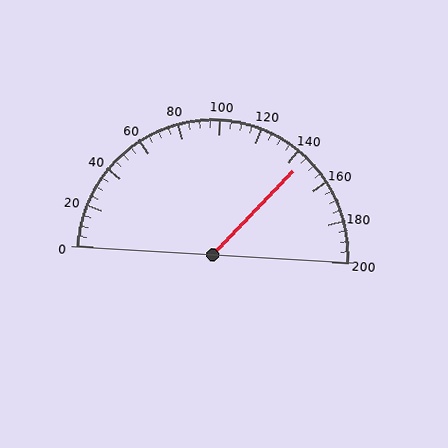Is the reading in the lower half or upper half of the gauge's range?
The reading is in the upper half of the range (0 to 200).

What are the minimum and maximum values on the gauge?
The gauge ranges from 0 to 200.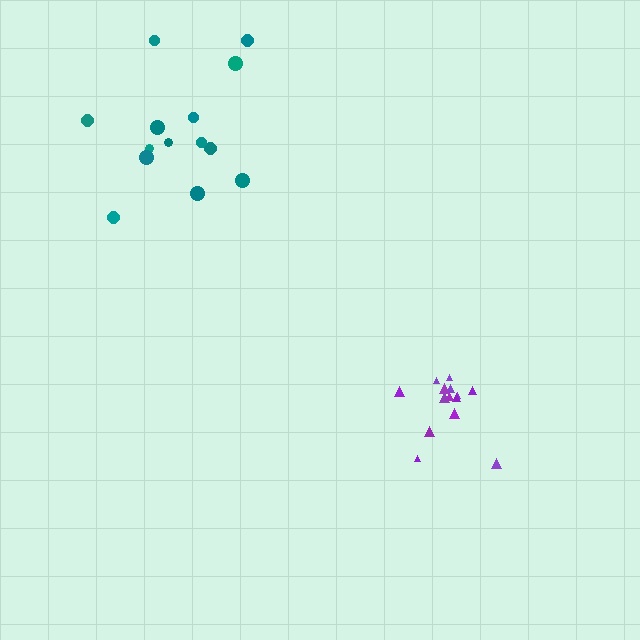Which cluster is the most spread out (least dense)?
Teal.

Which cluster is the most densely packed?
Purple.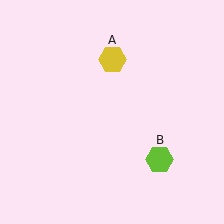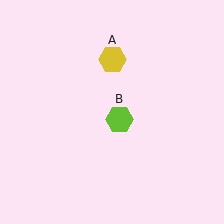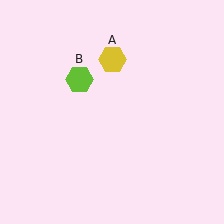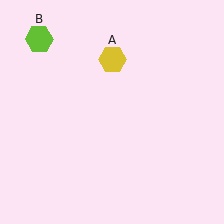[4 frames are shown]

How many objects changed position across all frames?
1 object changed position: lime hexagon (object B).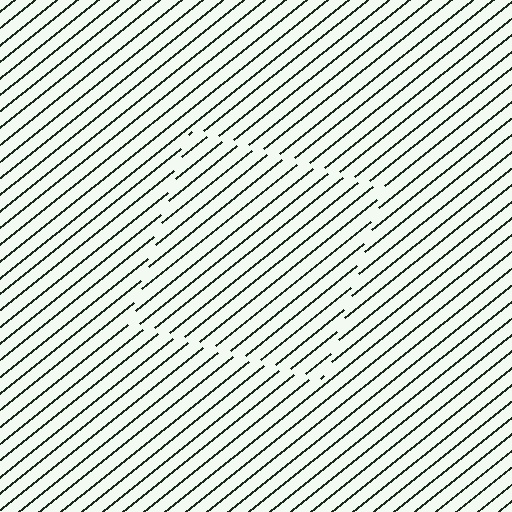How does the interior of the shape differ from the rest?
The interior of the shape contains the same grating, shifted by half a period — the contour is defined by the phase discontinuity where line-ends from the inner and outer gratings abut.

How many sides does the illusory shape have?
4 sides — the line-ends trace a square.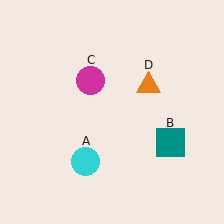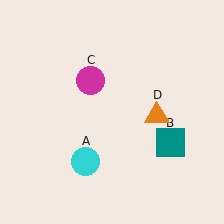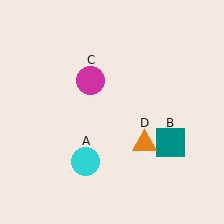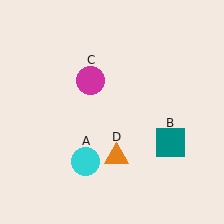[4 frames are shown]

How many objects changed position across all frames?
1 object changed position: orange triangle (object D).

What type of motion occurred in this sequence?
The orange triangle (object D) rotated clockwise around the center of the scene.